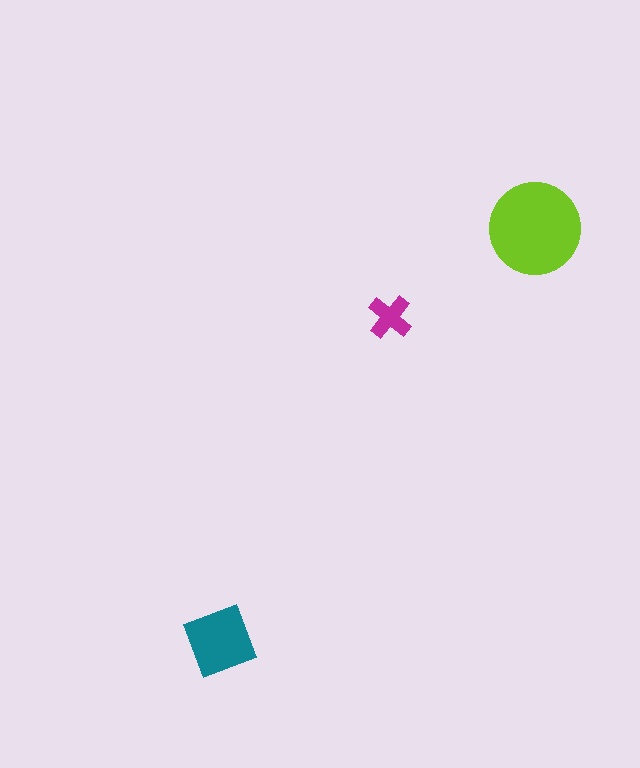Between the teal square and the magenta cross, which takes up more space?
The teal square.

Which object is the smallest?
The magenta cross.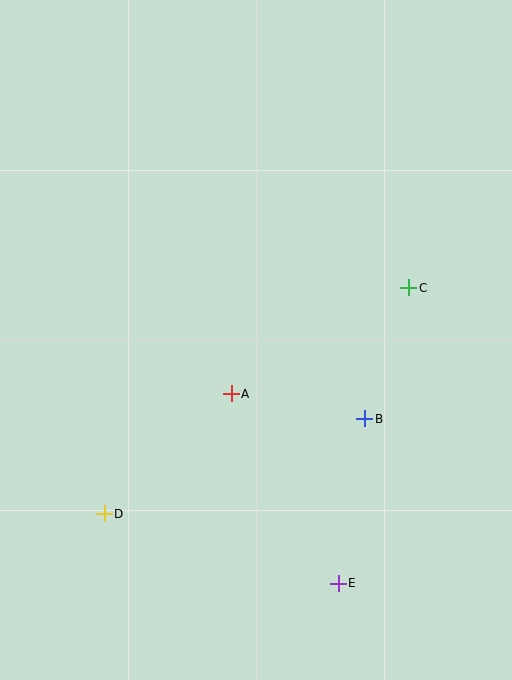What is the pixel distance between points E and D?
The distance between E and D is 244 pixels.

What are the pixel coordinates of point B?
Point B is at (365, 419).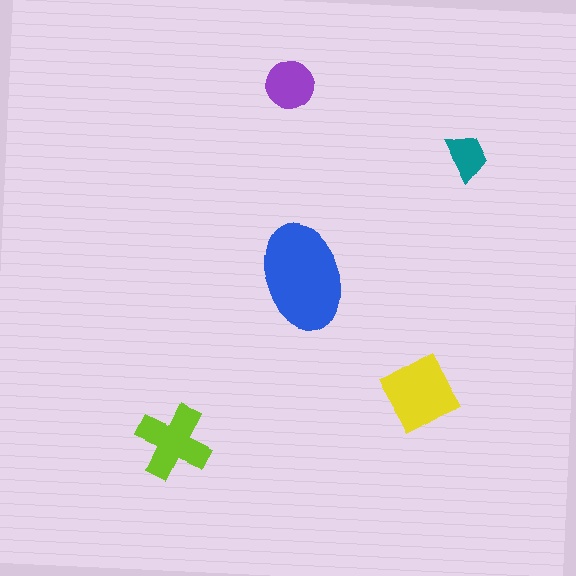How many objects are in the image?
There are 5 objects in the image.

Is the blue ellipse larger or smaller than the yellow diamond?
Larger.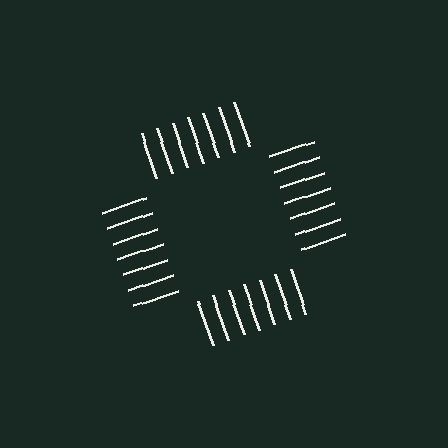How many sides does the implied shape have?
4 sides — the line-ends trace a square.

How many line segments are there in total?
28 — 7 along each of the 4 edges.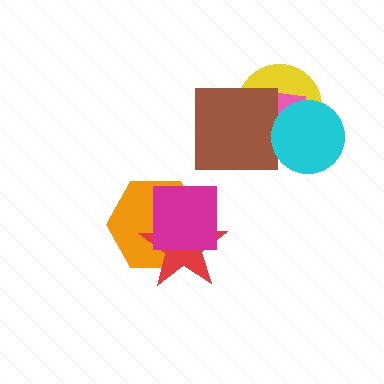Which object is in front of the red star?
The magenta square is in front of the red star.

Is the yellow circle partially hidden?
Yes, it is partially covered by another shape.